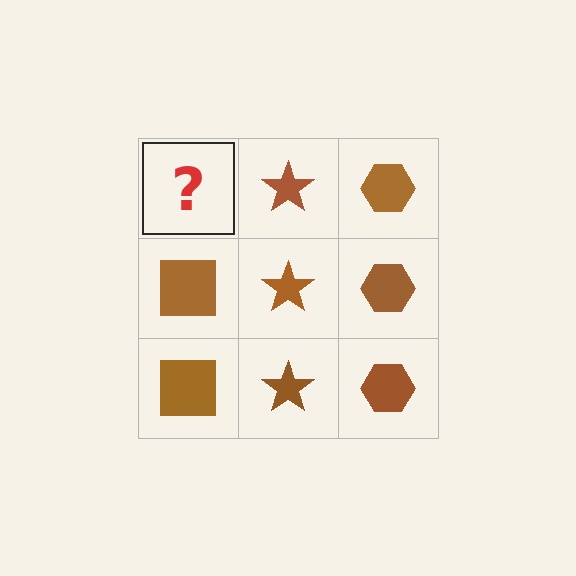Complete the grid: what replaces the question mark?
The question mark should be replaced with a brown square.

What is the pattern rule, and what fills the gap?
The rule is that each column has a consistent shape. The gap should be filled with a brown square.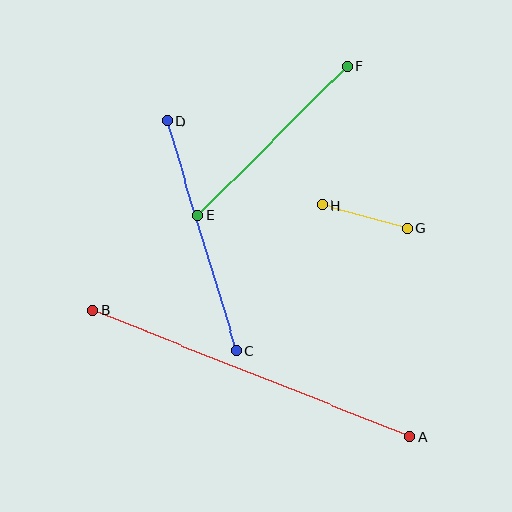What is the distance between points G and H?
The distance is approximately 88 pixels.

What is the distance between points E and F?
The distance is approximately 211 pixels.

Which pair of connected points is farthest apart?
Points A and B are farthest apart.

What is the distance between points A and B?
The distance is approximately 341 pixels.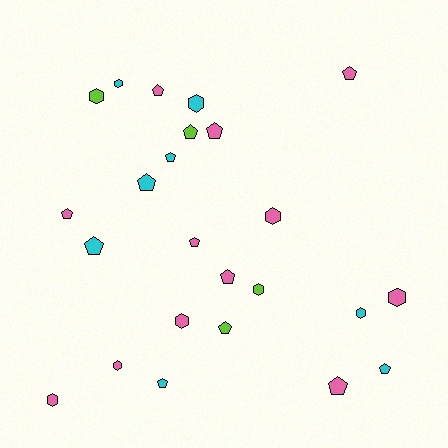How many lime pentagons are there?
There are 2 lime pentagons.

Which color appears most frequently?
Pink, with 12 objects.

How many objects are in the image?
There are 24 objects.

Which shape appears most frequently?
Pentagon, with 14 objects.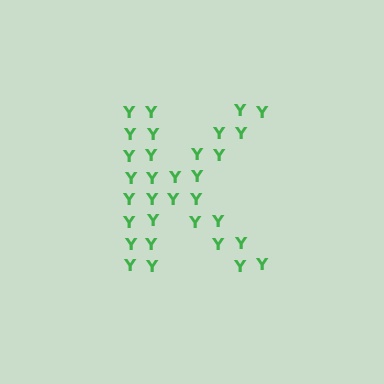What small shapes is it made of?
It is made of small letter Y's.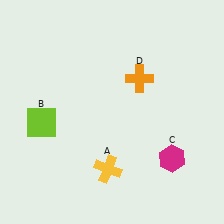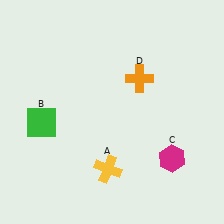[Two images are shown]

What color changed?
The square (B) changed from lime in Image 1 to green in Image 2.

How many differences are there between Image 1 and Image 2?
There is 1 difference between the two images.